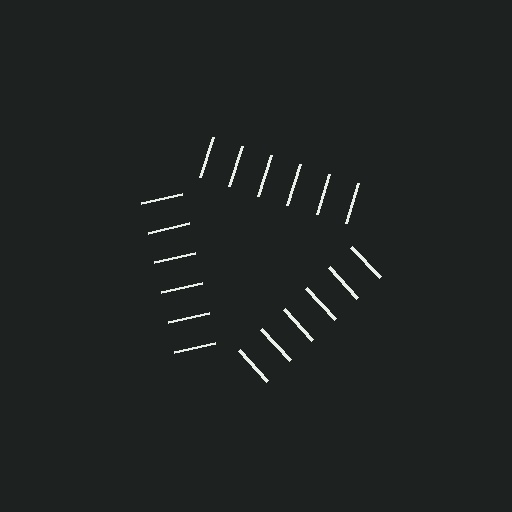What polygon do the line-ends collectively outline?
An illusory triangle — the line segments terminate on its edges but no continuous stroke is drawn.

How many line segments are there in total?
18 — 6 along each of the 3 edges.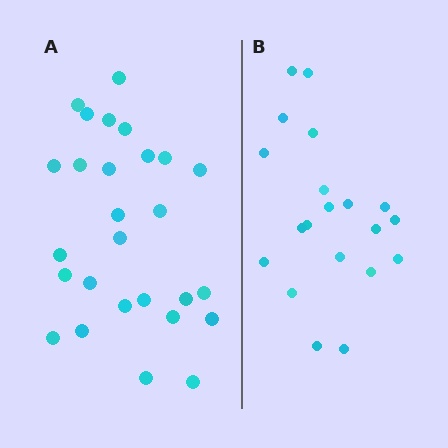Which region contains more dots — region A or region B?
Region A (the left region) has more dots.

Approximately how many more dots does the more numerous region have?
Region A has roughly 8 or so more dots than region B.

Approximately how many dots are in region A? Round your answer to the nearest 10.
About 30 dots. (The exact count is 27, which rounds to 30.)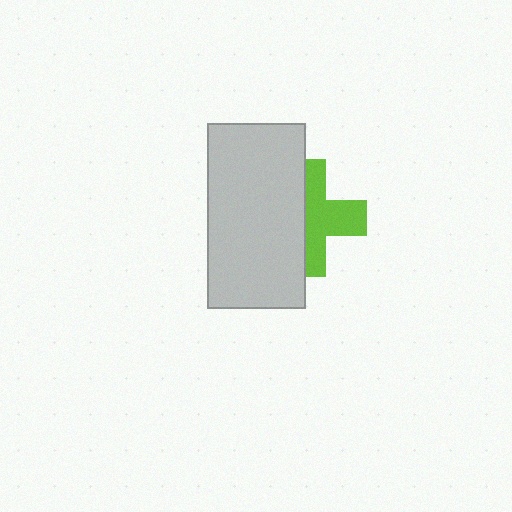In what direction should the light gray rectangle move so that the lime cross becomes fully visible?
The light gray rectangle should move left. That is the shortest direction to clear the overlap and leave the lime cross fully visible.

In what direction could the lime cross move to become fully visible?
The lime cross could move right. That would shift it out from behind the light gray rectangle entirely.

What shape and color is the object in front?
The object in front is a light gray rectangle.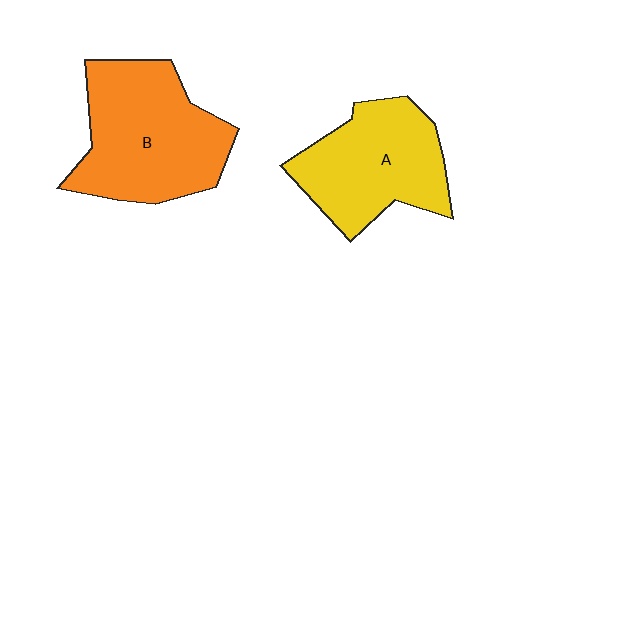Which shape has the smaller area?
Shape A (yellow).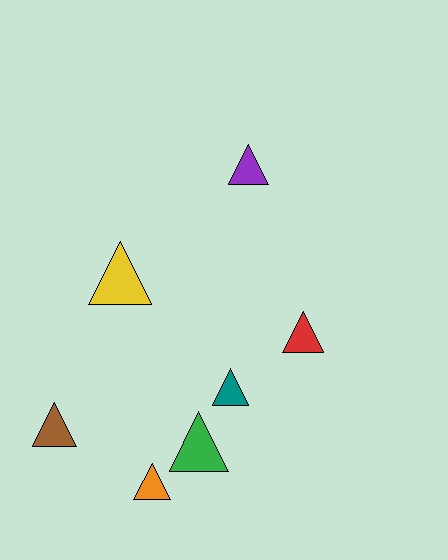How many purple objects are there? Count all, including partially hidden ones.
There is 1 purple object.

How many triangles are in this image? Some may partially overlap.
There are 7 triangles.